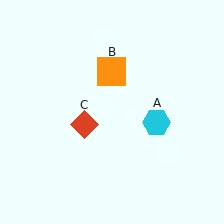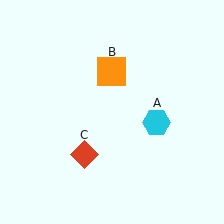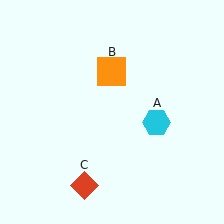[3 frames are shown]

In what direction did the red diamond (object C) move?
The red diamond (object C) moved down.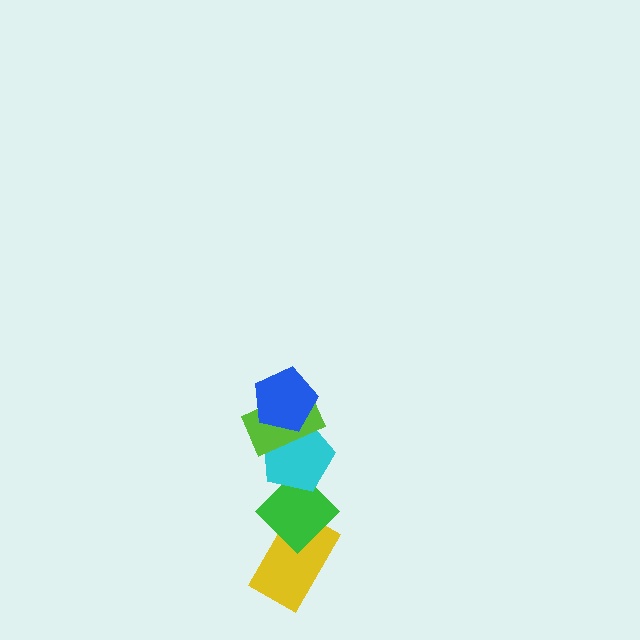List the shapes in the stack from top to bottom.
From top to bottom: the blue pentagon, the lime rectangle, the cyan pentagon, the green diamond, the yellow rectangle.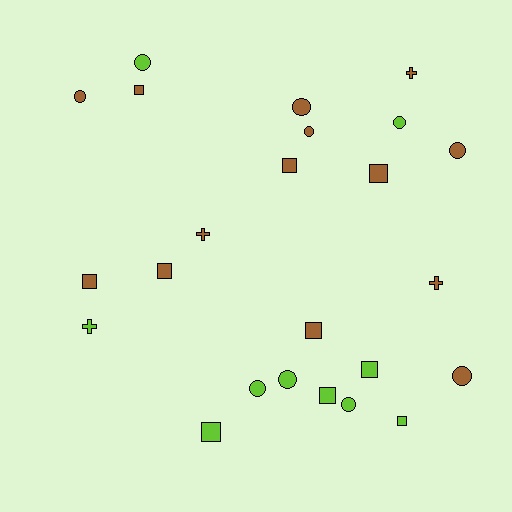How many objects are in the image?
There are 24 objects.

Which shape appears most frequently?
Square, with 10 objects.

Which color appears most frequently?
Brown, with 14 objects.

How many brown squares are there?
There are 6 brown squares.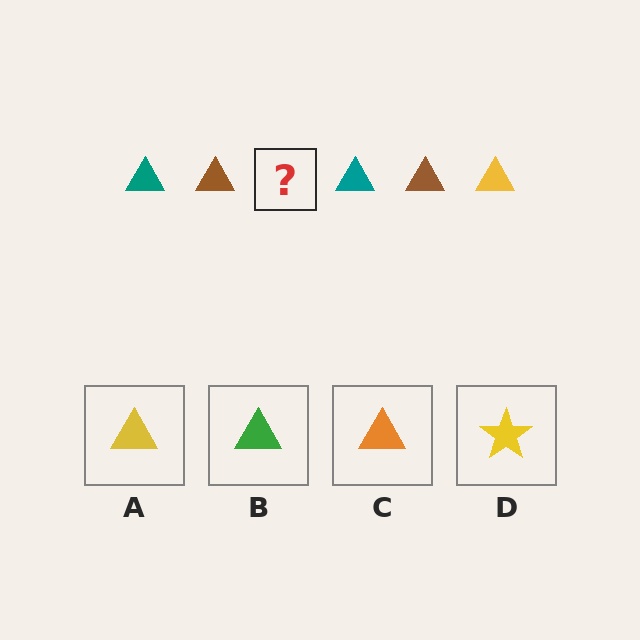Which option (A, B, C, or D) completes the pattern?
A.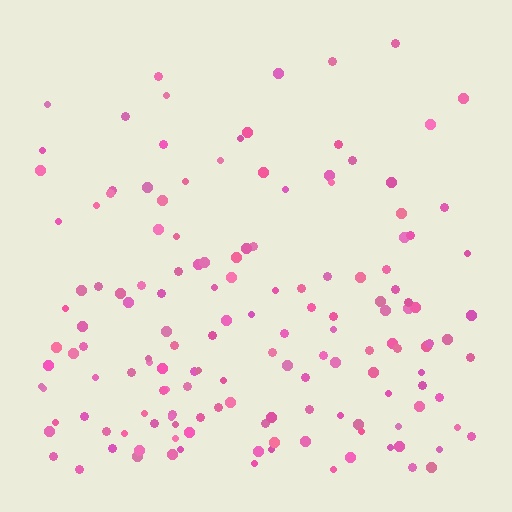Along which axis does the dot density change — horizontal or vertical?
Vertical.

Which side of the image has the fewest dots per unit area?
The top.